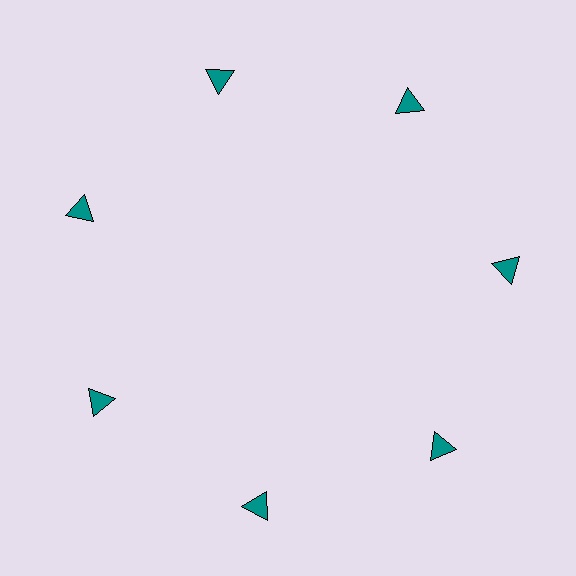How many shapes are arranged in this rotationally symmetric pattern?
There are 7 shapes, arranged in 7 groups of 1.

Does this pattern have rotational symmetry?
Yes, this pattern has 7-fold rotational symmetry. It looks the same after rotating 51 degrees around the center.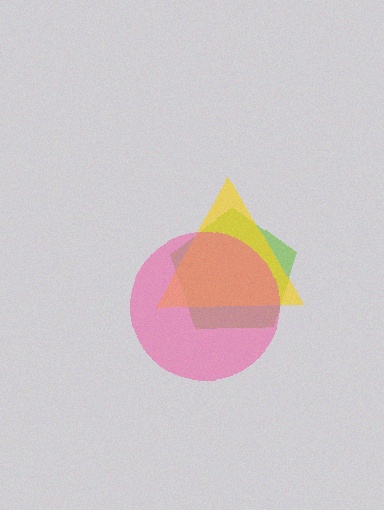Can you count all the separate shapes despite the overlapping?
Yes, there are 3 separate shapes.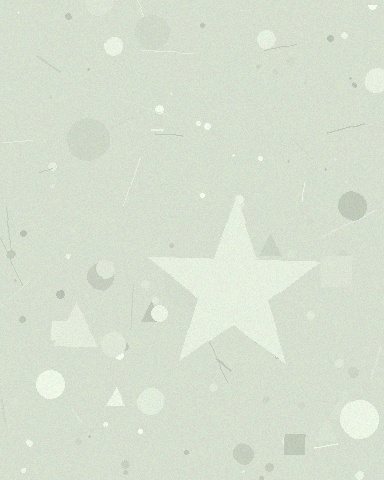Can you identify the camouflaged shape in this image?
The camouflaged shape is a star.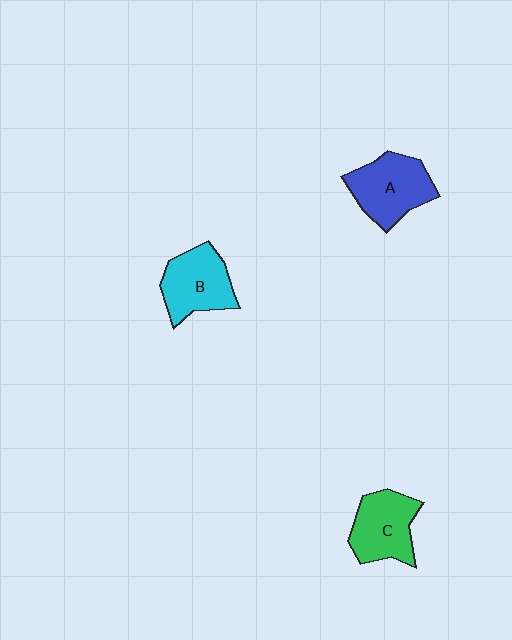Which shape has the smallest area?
Shape C (green).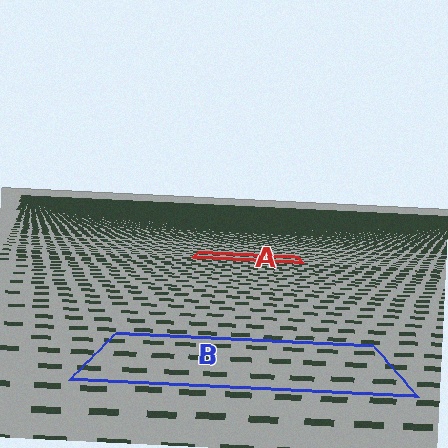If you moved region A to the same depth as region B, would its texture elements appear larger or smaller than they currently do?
They would appear larger. At a closer depth, the same texture elements are projected at a bigger on-screen size.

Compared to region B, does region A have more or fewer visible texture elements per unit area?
Region A has more texture elements per unit area — they are packed more densely because it is farther away.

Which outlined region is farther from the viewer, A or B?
Region A is farther from the viewer — the texture elements inside it appear smaller and more densely packed.